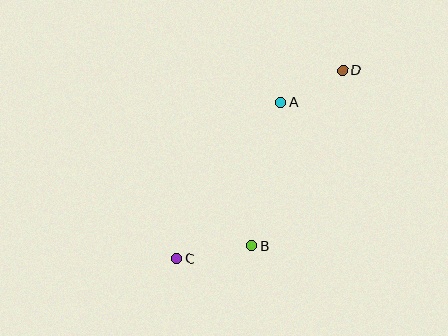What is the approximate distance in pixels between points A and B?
The distance between A and B is approximately 147 pixels.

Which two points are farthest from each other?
Points C and D are farthest from each other.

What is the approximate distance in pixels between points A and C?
The distance between A and C is approximately 188 pixels.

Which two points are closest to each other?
Points A and D are closest to each other.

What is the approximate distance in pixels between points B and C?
The distance between B and C is approximately 76 pixels.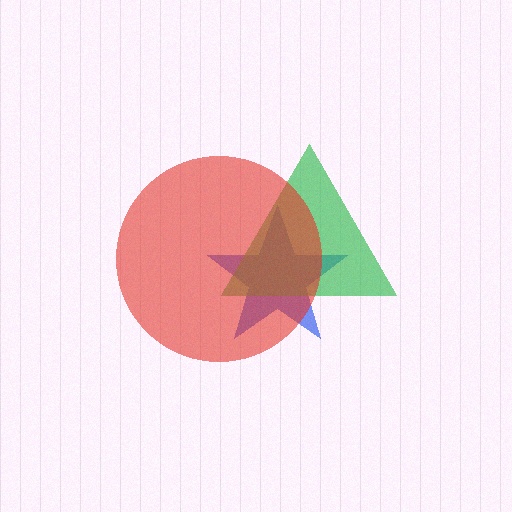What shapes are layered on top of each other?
The layered shapes are: a blue star, a green triangle, a red circle.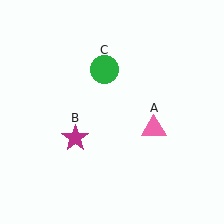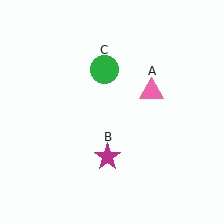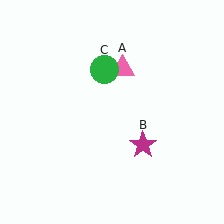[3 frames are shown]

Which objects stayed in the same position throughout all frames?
Green circle (object C) remained stationary.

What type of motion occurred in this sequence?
The pink triangle (object A), magenta star (object B) rotated counterclockwise around the center of the scene.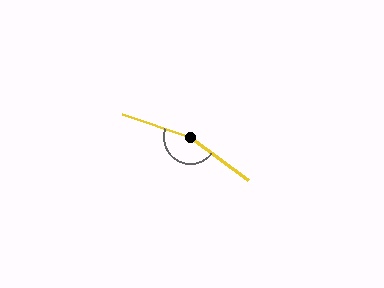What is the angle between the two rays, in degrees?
Approximately 161 degrees.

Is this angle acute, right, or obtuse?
It is obtuse.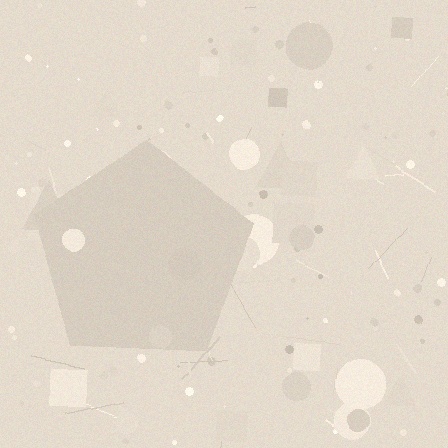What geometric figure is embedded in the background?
A pentagon is embedded in the background.